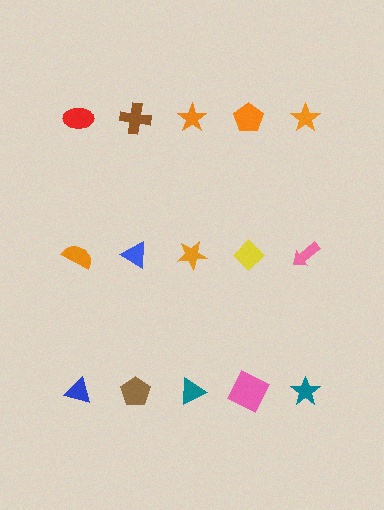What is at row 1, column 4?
An orange pentagon.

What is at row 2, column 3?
An orange star.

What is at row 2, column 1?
An orange semicircle.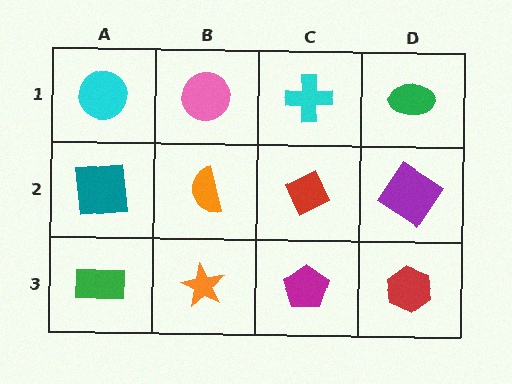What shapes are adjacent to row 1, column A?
A teal square (row 2, column A), a pink circle (row 1, column B).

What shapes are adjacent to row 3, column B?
An orange semicircle (row 2, column B), a green rectangle (row 3, column A), a magenta pentagon (row 3, column C).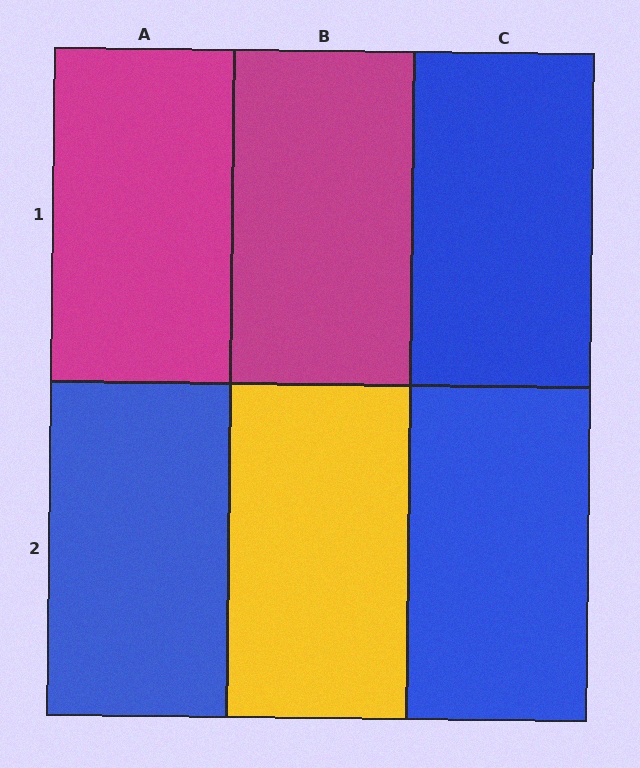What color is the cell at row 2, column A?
Blue.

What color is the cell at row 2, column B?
Yellow.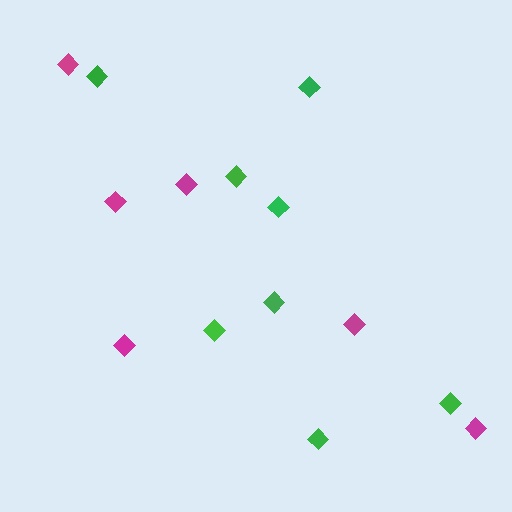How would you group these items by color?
There are 2 groups: one group of green diamonds (8) and one group of magenta diamonds (6).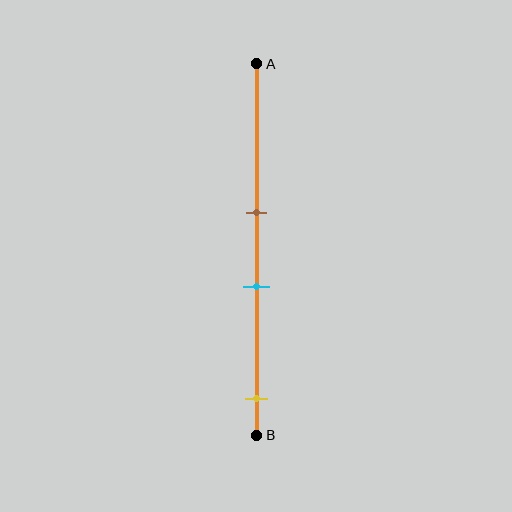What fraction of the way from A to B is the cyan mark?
The cyan mark is approximately 60% (0.6) of the way from A to B.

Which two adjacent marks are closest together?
The brown and cyan marks are the closest adjacent pair.